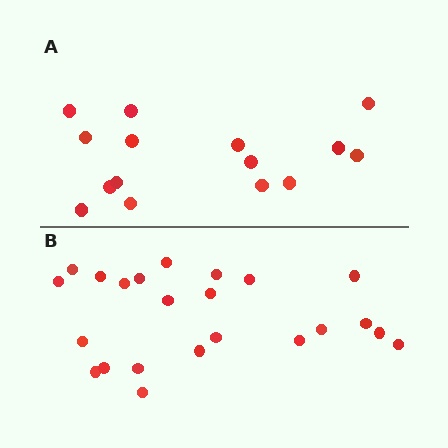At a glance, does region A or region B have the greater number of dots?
Region B (the bottom region) has more dots.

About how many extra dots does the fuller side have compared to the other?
Region B has roughly 8 or so more dots than region A.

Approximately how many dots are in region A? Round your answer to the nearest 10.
About 20 dots. (The exact count is 15, which rounds to 20.)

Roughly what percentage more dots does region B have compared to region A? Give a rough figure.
About 55% more.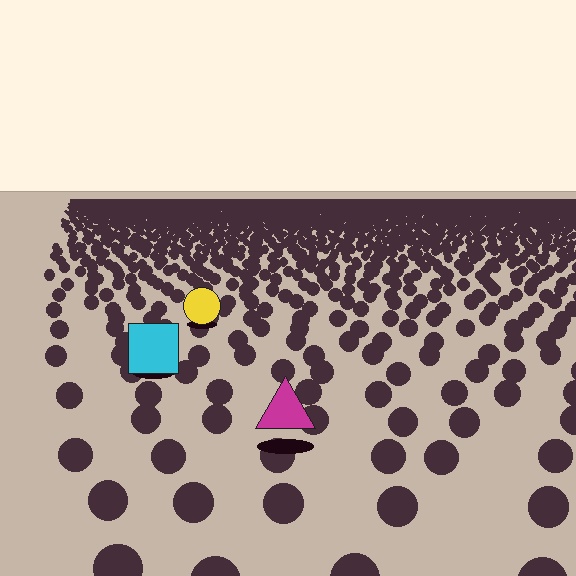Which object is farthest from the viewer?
The yellow circle is farthest from the viewer. It appears smaller and the ground texture around it is denser.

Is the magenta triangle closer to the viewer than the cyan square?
Yes. The magenta triangle is closer — you can tell from the texture gradient: the ground texture is coarser near it.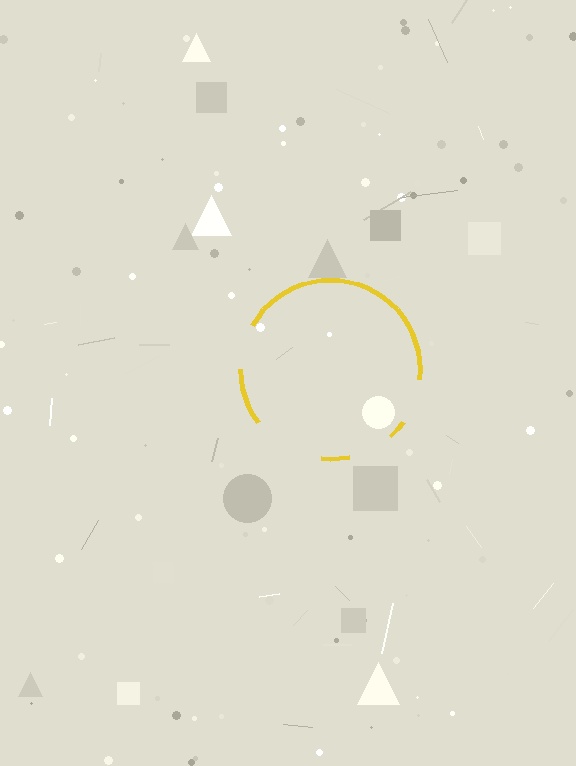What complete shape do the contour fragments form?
The contour fragments form a circle.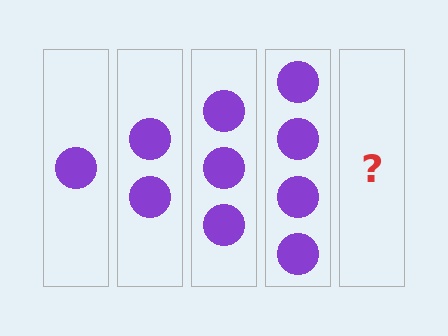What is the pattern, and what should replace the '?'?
The pattern is that each step adds one more circle. The '?' should be 5 circles.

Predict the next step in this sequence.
The next step is 5 circles.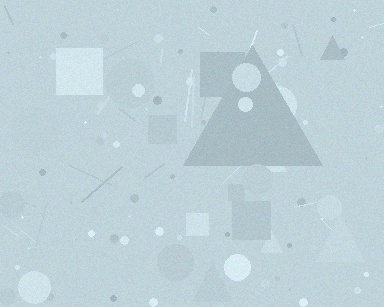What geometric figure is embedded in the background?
A triangle is embedded in the background.